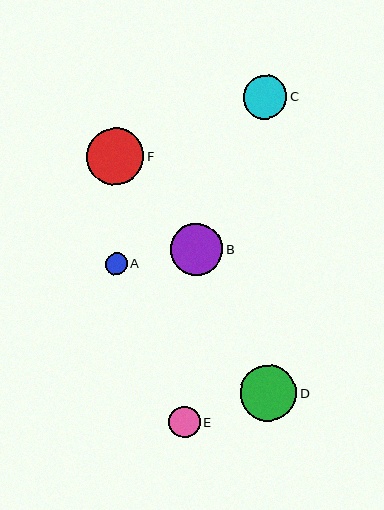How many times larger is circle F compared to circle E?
Circle F is approximately 1.8 times the size of circle E.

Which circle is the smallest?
Circle A is the smallest with a size of approximately 22 pixels.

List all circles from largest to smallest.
From largest to smallest: F, D, B, C, E, A.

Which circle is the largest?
Circle F is the largest with a size of approximately 57 pixels.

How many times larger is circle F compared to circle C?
Circle F is approximately 1.3 times the size of circle C.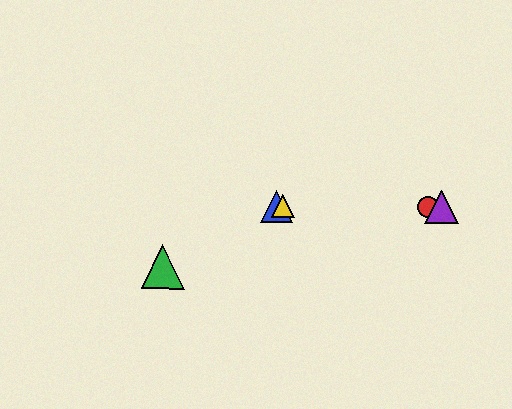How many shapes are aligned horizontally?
4 shapes (the red circle, the blue triangle, the yellow triangle, the purple triangle) are aligned horizontally.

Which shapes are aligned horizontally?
The red circle, the blue triangle, the yellow triangle, the purple triangle are aligned horizontally.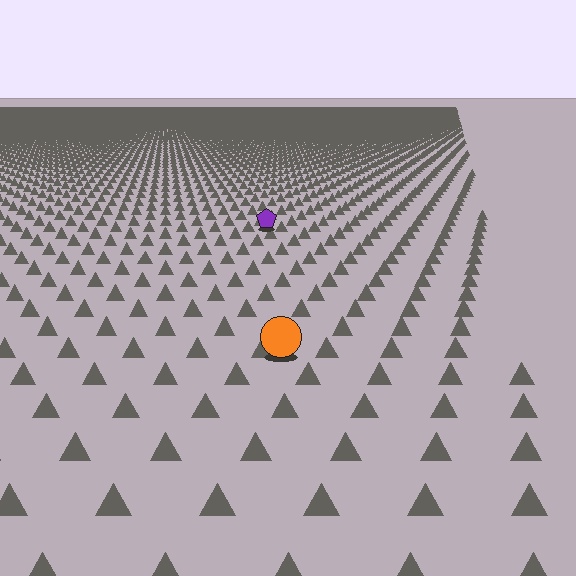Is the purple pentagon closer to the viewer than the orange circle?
No. The orange circle is closer — you can tell from the texture gradient: the ground texture is coarser near it.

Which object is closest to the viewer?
The orange circle is closest. The texture marks near it are larger and more spread out.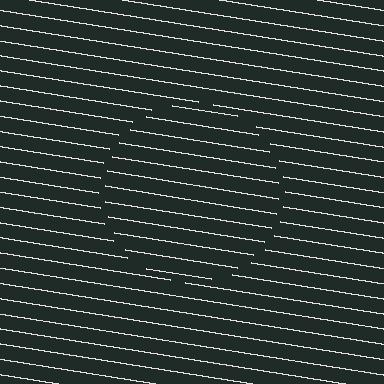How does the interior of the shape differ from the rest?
The interior of the shape contains the same grating, shifted by half a period — the contour is defined by the phase discontinuity where line-ends from the inner and outer gratings abut.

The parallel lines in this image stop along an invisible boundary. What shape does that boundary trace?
An illusory circle. The interior of the shape contains the same grating, shifted by half a period — the contour is defined by the phase discontinuity where line-ends from the inner and outer gratings abut.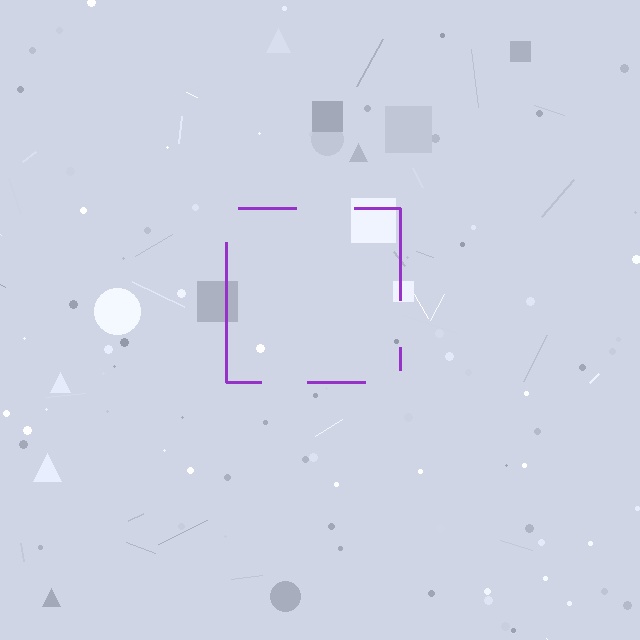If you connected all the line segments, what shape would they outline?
They would outline a square.